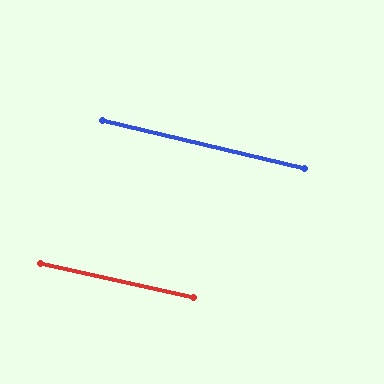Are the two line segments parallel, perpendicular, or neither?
Parallel — their directions differ by only 1.3°.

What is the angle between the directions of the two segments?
Approximately 1 degree.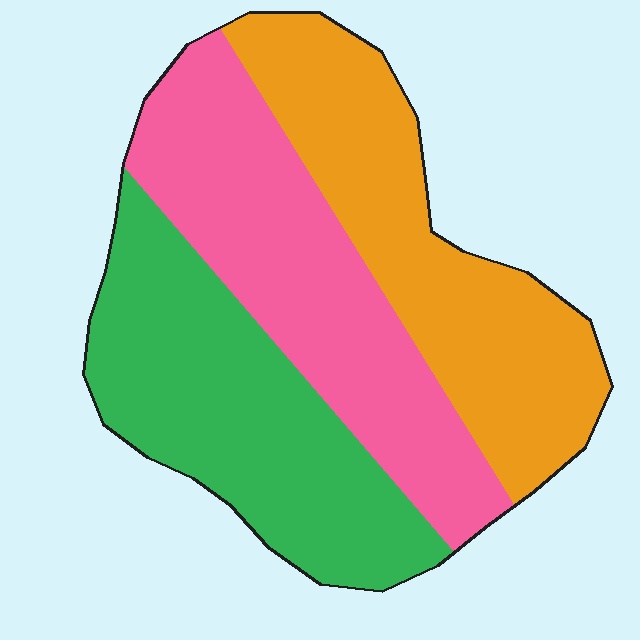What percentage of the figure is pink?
Pink covers around 35% of the figure.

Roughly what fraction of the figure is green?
Green takes up about one third (1/3) of the figure.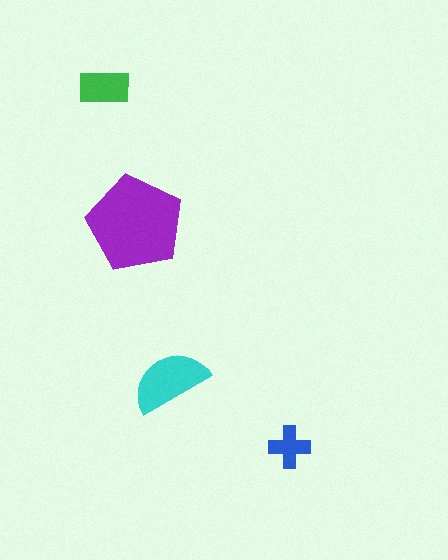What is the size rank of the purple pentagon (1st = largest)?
1st.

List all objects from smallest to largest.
The blue cross, the green rectangle, the cyan semicircle, the purple pentagon.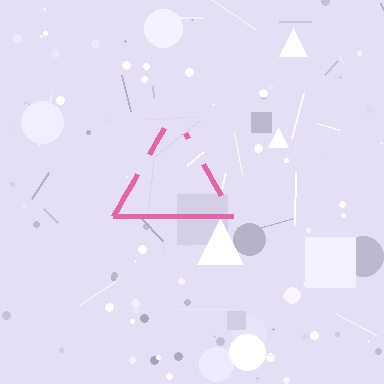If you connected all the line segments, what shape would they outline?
They would outline a triangle.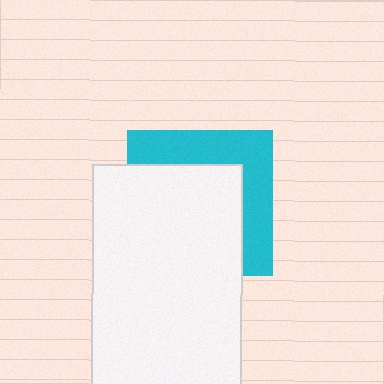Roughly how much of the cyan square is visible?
A small part of it is visible (roughly 39%).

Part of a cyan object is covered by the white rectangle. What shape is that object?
It is a square.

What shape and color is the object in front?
The object in front is a white rectangle.